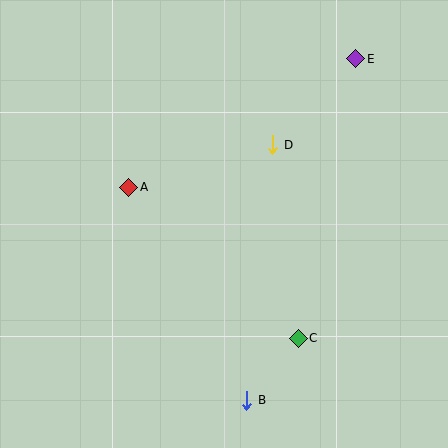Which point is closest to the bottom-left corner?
Point B is closest to the bottom-left corner.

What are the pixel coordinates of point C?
Point C is at (298, 338).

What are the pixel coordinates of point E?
Point E is at (356, 59).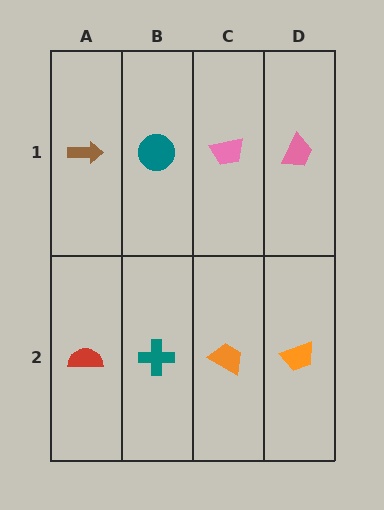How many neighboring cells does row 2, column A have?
2.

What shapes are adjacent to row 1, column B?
A teal cross (row 2, column B), a brown arrow (row 1, column A), a pink trapezoid (row 1, column C).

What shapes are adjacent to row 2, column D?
A pink trapezoid (row 1, column D), an orange trapezoid (row 2, column C).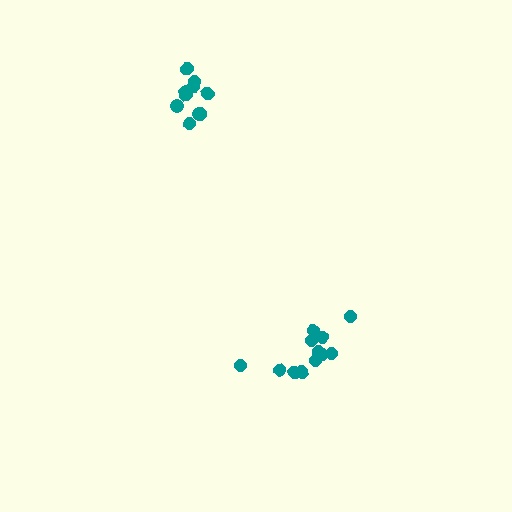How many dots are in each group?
Group 1: 12 dots, Group 2: 10 dots (22 total).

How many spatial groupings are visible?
There are 2 spatial groupings.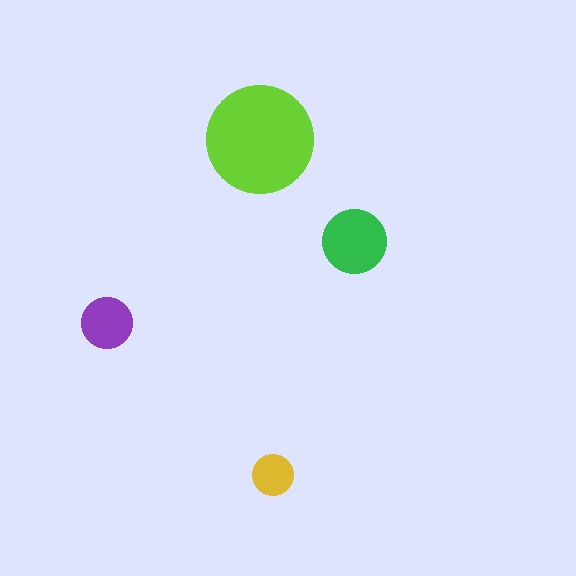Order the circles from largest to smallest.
the lime one, the green one, the purple one, the yellow one.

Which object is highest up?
The lime circle is topmost.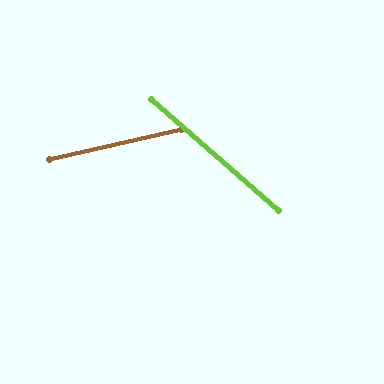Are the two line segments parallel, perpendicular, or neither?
Neither parallel nor perpendicular — they differ by about 54°.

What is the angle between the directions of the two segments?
Approximately 54 degrees.